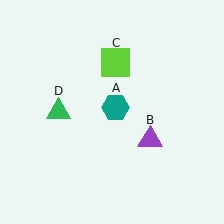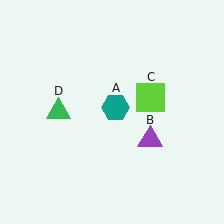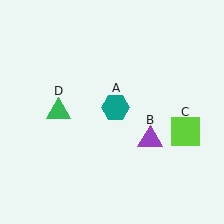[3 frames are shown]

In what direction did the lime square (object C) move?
The lime square (object C) moved down and to the right.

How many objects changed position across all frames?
1 object changed position: lime square (object C).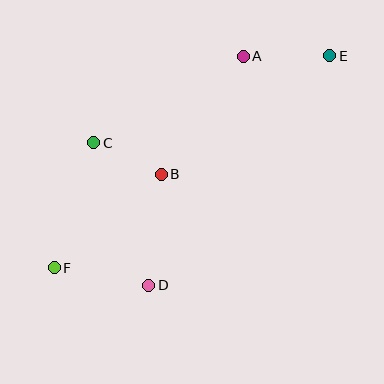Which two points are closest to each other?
Points B and C are closest to each other.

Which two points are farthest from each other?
Points E and F are farthest from each other.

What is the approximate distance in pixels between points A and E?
The distance between A and E is approximately 87 pixels.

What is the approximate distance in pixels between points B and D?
The distance between B and D is approximately 112 pixels.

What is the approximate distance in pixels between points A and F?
The distance between A and F is approximately 284 pixels.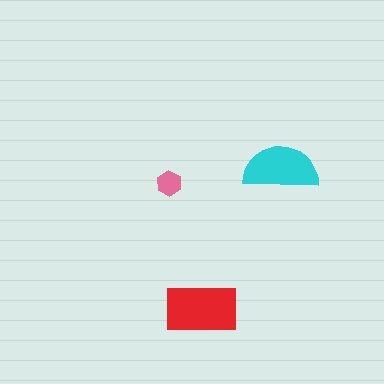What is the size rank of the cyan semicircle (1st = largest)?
2nd.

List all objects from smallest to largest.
The pink hexagon, the cyan semicircle, the red rectangle.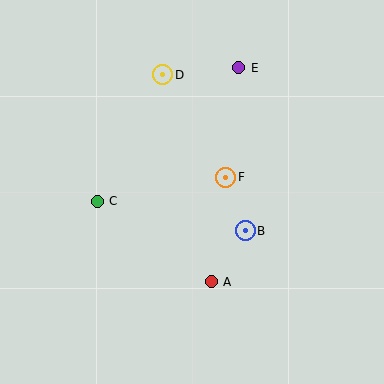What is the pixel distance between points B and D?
The distance between B and D is 176 pixels.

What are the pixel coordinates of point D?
Point D is at (163, 75).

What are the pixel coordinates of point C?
Point C is at (97, 201).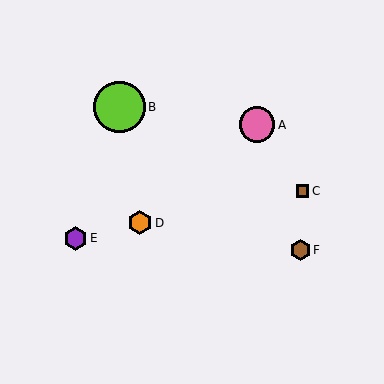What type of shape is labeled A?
Shape A is a pink circle.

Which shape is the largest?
The lime circle (labeled B) is the largest.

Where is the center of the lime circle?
The center of the lime circle is at (120, 107).